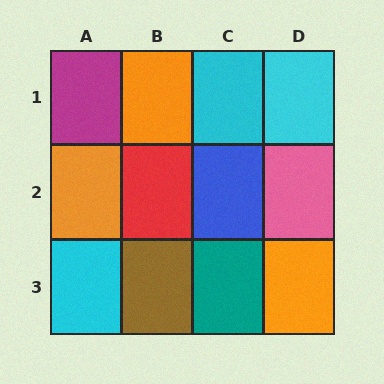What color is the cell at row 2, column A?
Orange.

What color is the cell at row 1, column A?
Magenta.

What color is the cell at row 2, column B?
Red.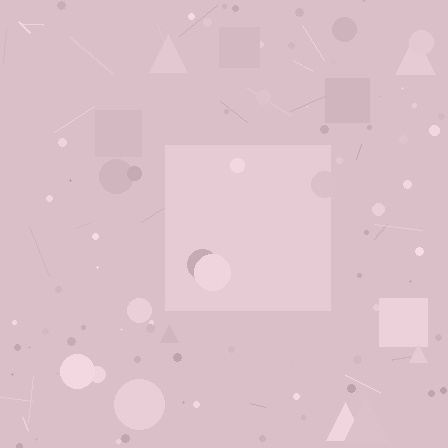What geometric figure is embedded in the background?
A square is embedded in the background.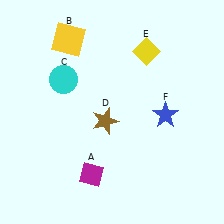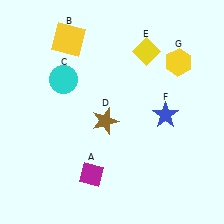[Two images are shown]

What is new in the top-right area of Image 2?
A yellow hexagon (G) was added in the top-right area of Image 2.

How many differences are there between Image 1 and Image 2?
There is 1 difference between the two images.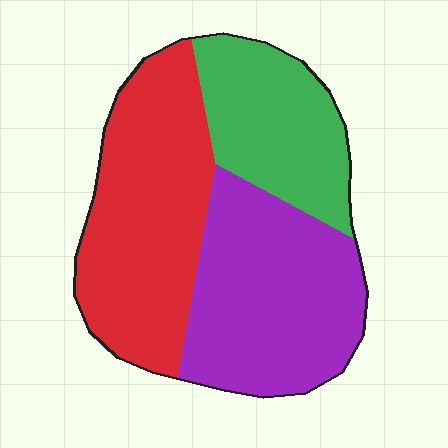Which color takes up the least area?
Green, at roughly 25%.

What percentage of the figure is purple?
Purple takes up about three eighths (3/8) of the figure.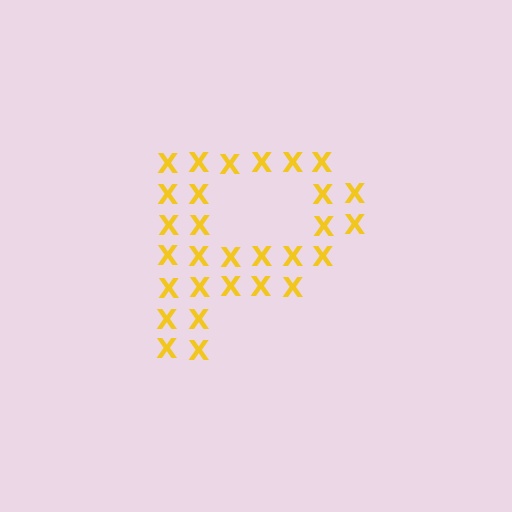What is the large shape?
The large shape is the letter P.